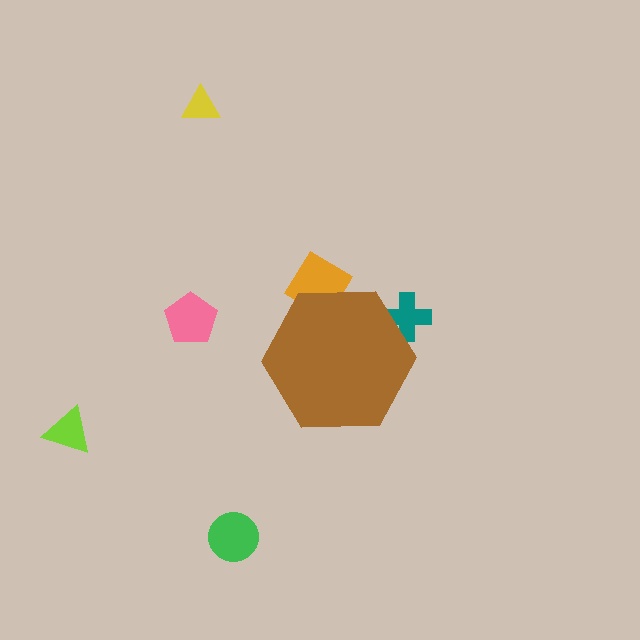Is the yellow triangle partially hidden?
No, the yellow triangle is fully visible.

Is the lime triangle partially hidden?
No, the lime triangle is fully visible.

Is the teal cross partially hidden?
Yes, the teal cross is partially hidden behind the brown hexagon.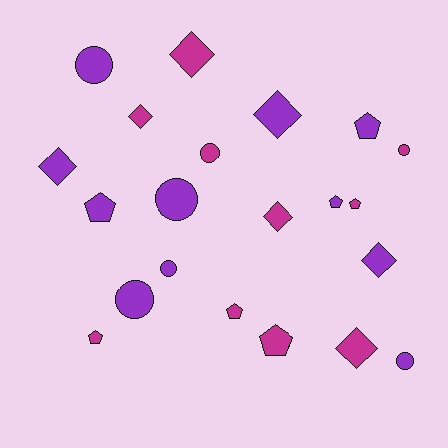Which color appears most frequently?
Purple, with 11 objects.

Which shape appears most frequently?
Diamond, with 7 objects.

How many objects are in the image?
There are 21 objects.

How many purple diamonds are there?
There are 3 purple diamonds.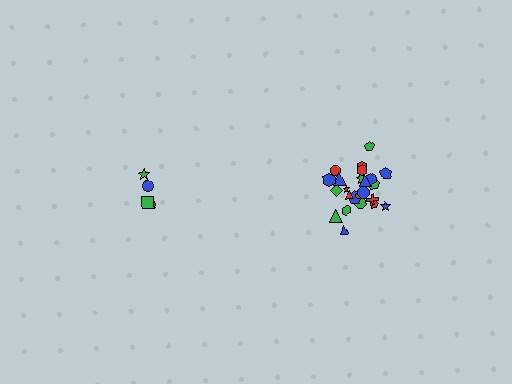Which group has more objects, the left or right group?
The right group.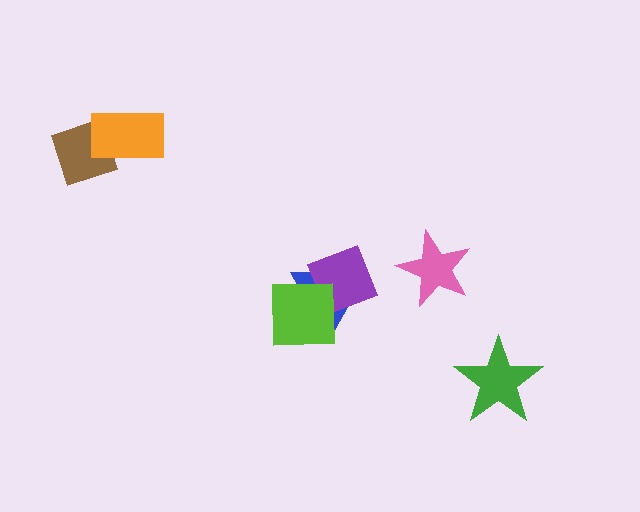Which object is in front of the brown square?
The orange rectangle is in front of the brown square.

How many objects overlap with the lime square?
1 object overlaps with the lime square.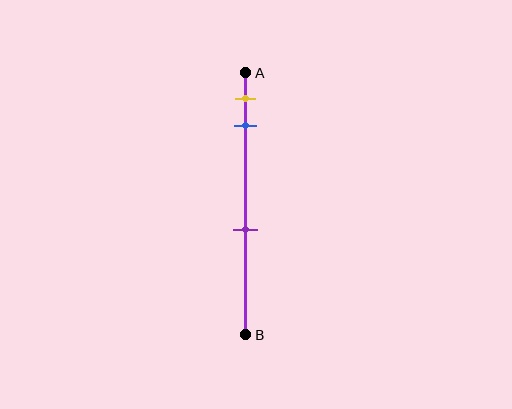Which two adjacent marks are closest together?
The yellow and blue marks are the closest adjacent pair.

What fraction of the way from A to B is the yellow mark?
The yellow mark is approximately 10% (0.1) of the way from A to B.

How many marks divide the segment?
There are 3 marks dividing the segment.